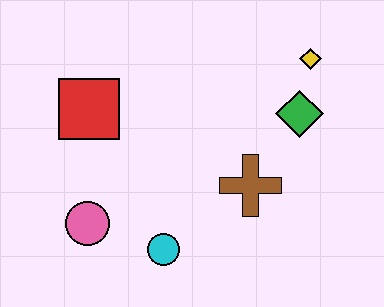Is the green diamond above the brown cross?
Yes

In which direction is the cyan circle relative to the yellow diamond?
The cyan circle is below the yellow diamond.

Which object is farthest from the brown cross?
The red square is farthest from the brown cross.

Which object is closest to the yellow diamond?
The green diamond is closest to the yellow diamond.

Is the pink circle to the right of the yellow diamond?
No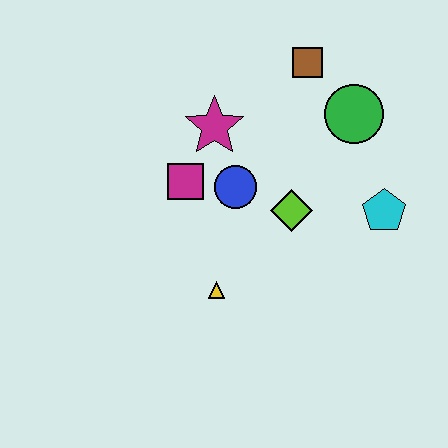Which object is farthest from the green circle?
The yellow triangle is farthest from the green circle.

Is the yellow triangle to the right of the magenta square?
Yes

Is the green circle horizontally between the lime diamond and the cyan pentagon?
Yes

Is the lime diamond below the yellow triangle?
No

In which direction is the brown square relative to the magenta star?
The brown square is to the right of the magenta star.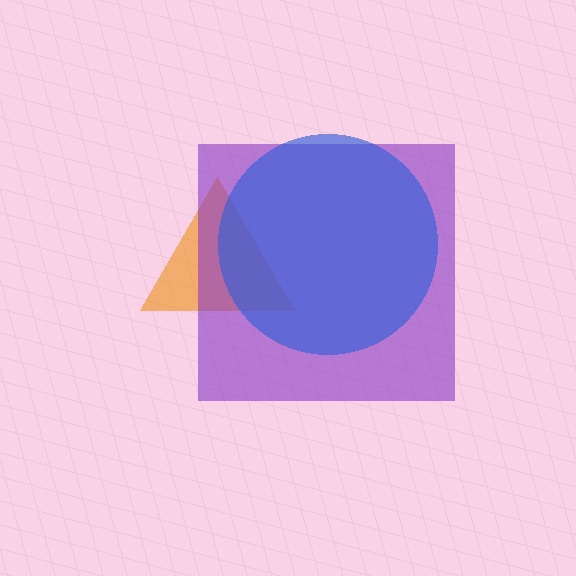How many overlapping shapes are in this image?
There are 3 overlapping shapes in the image.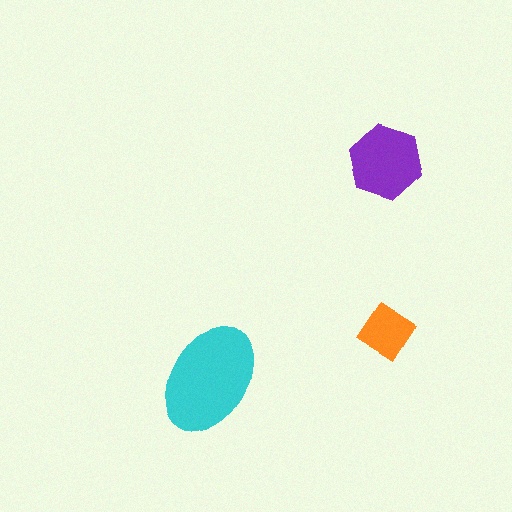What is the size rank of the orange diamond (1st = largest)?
3rd.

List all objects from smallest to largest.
The orange diamond, the purple hexagon, the cyan ellipse.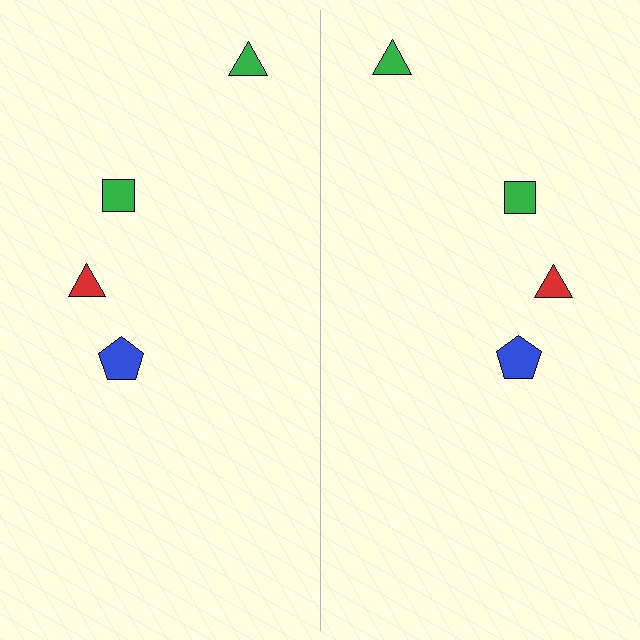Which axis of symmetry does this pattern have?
The pattern has a vertical axis of symmetry running through the center of the image.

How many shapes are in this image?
There are 8 shapes in this image.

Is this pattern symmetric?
Yes, this pattern has bilateral (reflection) symmetry.